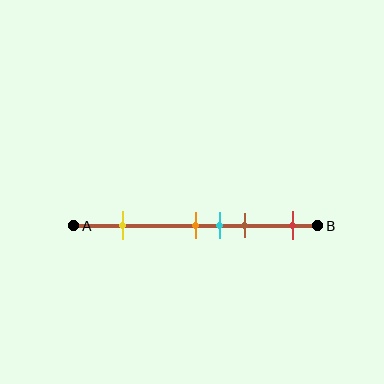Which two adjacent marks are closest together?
The orange and cyan marks are the closest adjacent pair.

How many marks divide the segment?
There are 5 marks dividing the segment.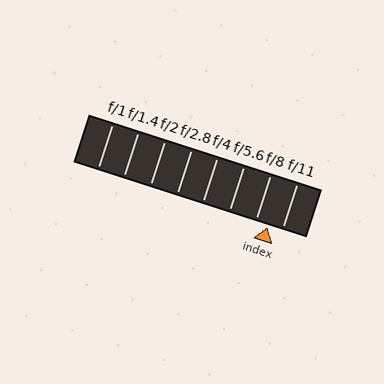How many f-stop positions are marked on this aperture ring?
There are 8 f-stop positions marked.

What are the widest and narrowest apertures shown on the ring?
The widest aperture shown is f/1 and the narrowest is f/11.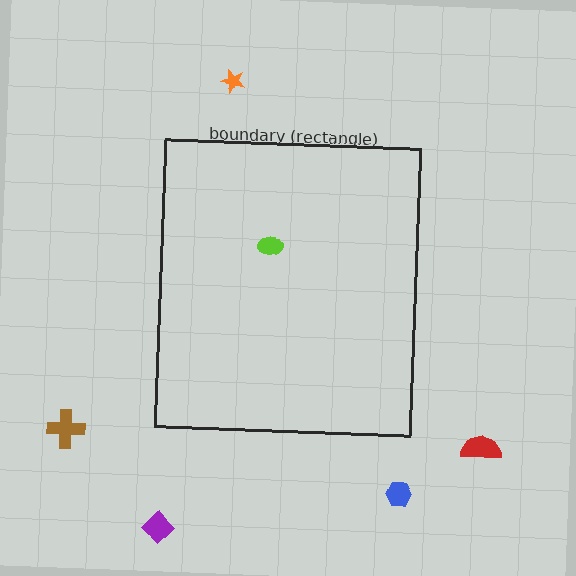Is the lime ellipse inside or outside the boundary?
Inside.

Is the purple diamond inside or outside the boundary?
Outside.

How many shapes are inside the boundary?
1 inside, 5 outside.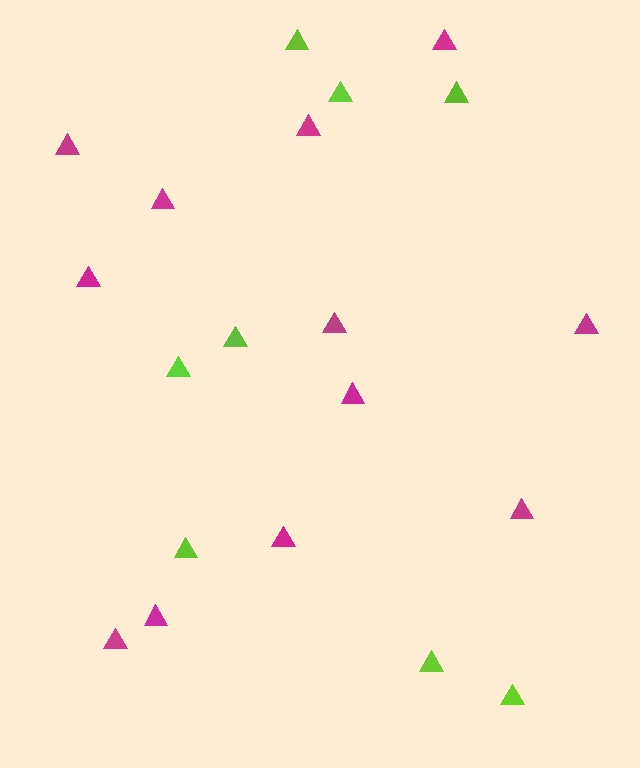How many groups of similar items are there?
There are 2 groups: one group of magenta triangles (12) and one group of lime triangles (8).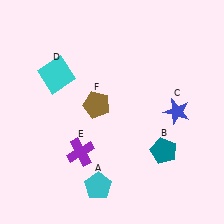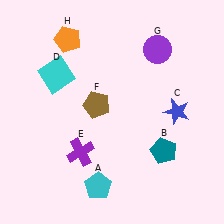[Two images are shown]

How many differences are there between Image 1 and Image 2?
There are 2 differences between the two images.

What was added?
A purple circle (G), an orange pentagon (H) were added in Image 2.